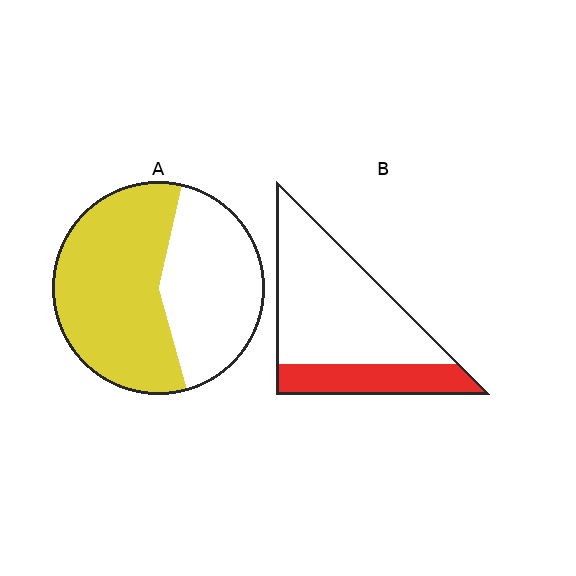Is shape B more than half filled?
No.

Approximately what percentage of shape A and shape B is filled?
A is approximately 60% and B is approximately 25%.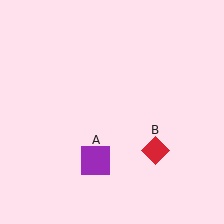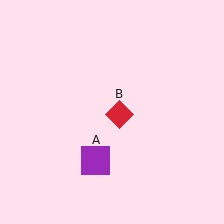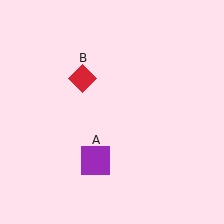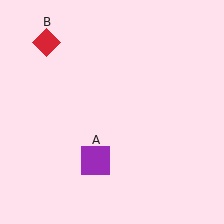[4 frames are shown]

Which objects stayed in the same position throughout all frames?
Purple square (object A) remained stationary.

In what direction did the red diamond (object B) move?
The red diamond (object B) moved up and to the left.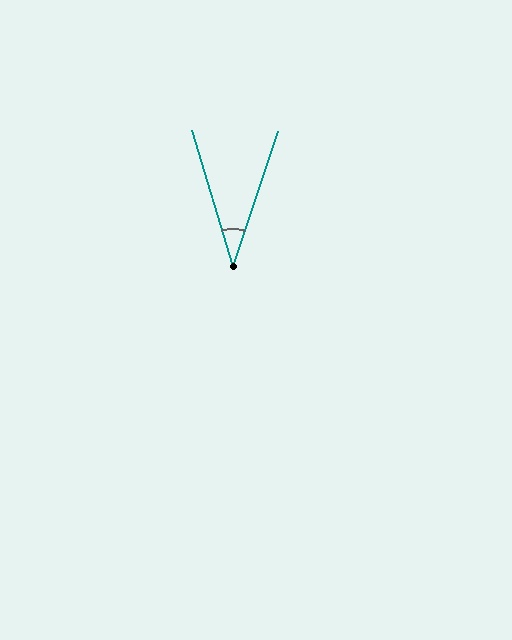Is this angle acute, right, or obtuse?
It is acute.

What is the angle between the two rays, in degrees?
Approximately 35 degrees.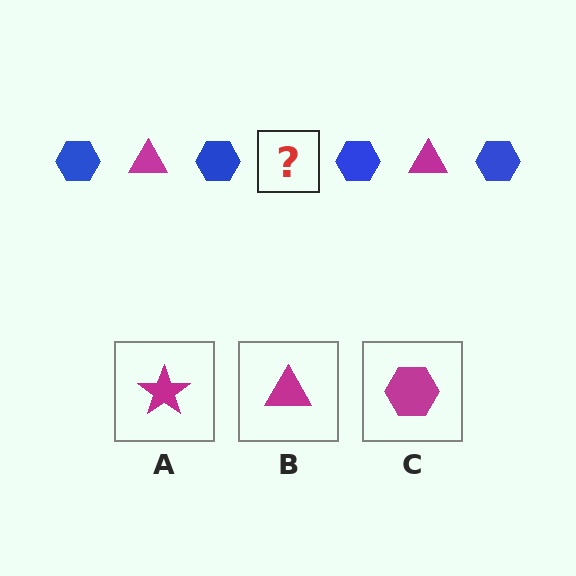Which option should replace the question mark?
Option B.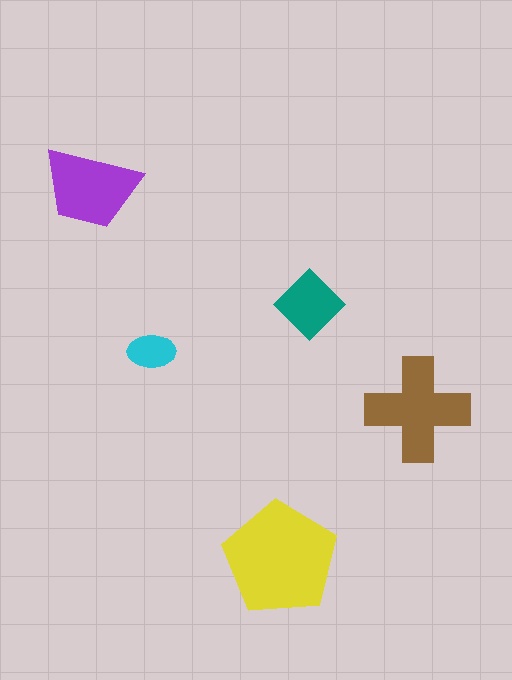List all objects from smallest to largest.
The cyan ellipse, the teal diamond, the purple trapezoid, the brown cross, the yellow pentagon.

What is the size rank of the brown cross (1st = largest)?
2nd.